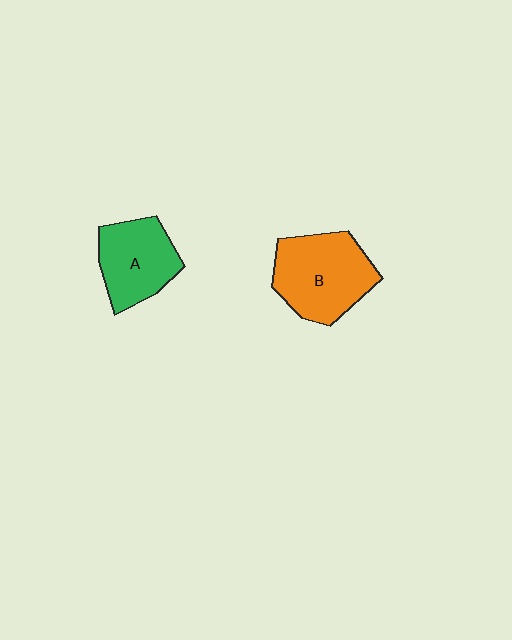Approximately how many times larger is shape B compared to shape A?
Approximately 1.3 times.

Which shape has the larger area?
Shape B (orange).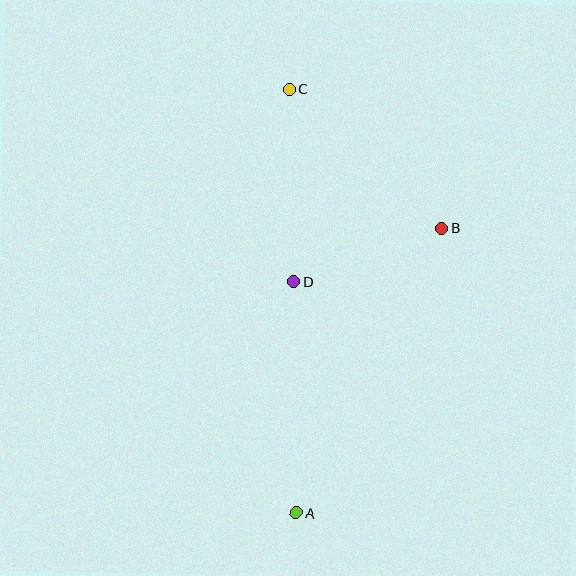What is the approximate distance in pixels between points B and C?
The distance between B and C is approximately 207 pixels.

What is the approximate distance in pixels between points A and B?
The distance between A and B is approximately 320 pixels.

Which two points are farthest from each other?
Points A and C are farthest from each other.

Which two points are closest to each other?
Points B and D are closest to each other.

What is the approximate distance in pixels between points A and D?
The distance between A and D is approximately 231 pixels.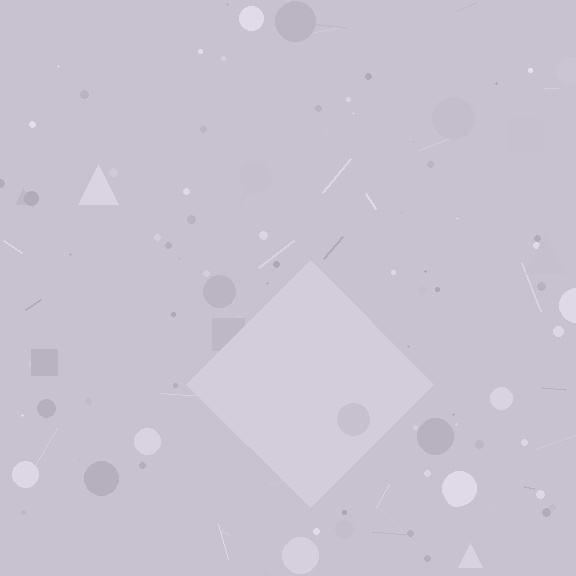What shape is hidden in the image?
A diamond is hidden in the image.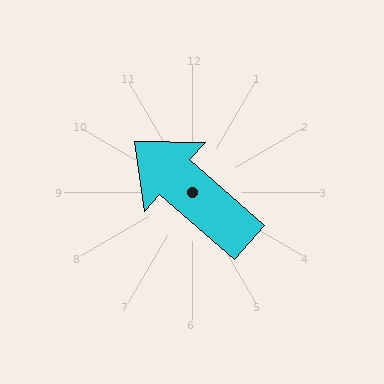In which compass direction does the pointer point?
Northwest.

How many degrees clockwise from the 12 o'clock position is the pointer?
Approximately 311 degrees.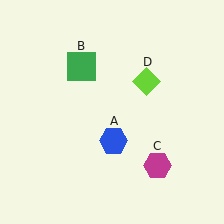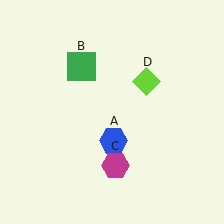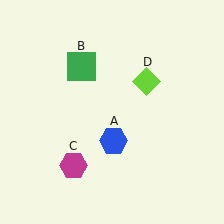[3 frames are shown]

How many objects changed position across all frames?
1 object changed position: magenta hexagon (object C).